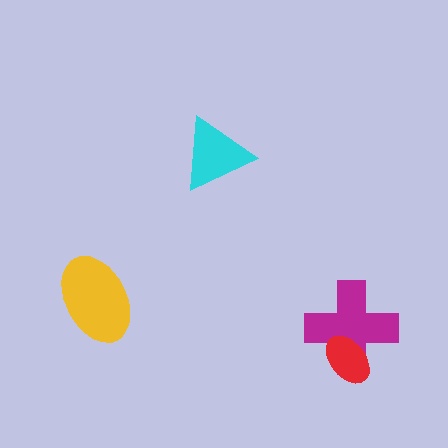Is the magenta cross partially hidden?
Yes, it is partially covered by another shape.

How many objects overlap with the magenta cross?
1 object overlaps with the magenta cross.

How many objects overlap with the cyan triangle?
0 objects overlap with the cyan triangle.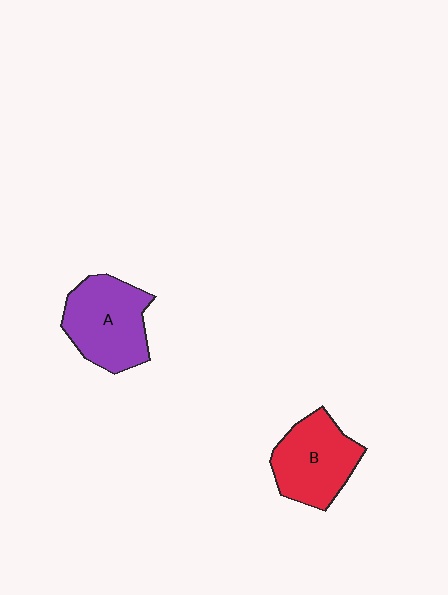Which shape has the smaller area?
Shape B (red).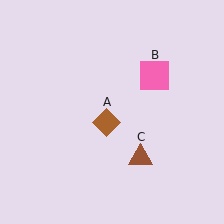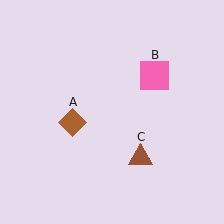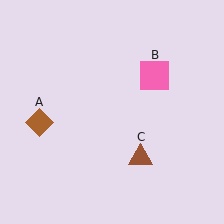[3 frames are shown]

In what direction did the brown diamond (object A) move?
The brown diamond (object A) moved left.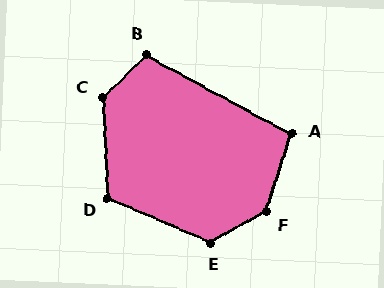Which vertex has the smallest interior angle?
A, at approximately 101 degrees.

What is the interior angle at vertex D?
Approximately 116 degrees (obtuse).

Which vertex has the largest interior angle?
F, at approximately 137 degrees.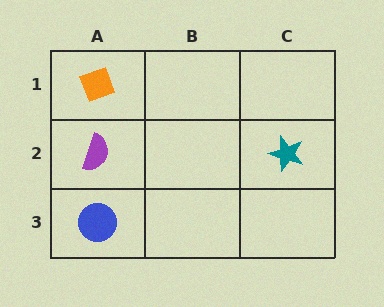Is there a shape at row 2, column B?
No, that cell is empty.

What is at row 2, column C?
A teal star.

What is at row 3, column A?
A blue circle.